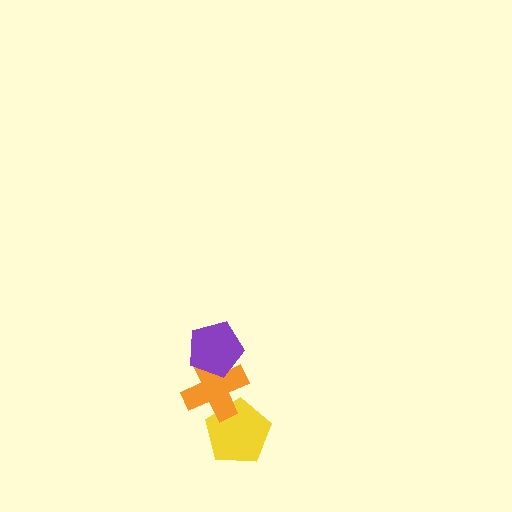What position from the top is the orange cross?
The orange cross is 2nd from the top.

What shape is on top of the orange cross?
The purple pentagon is on top of the orange cross.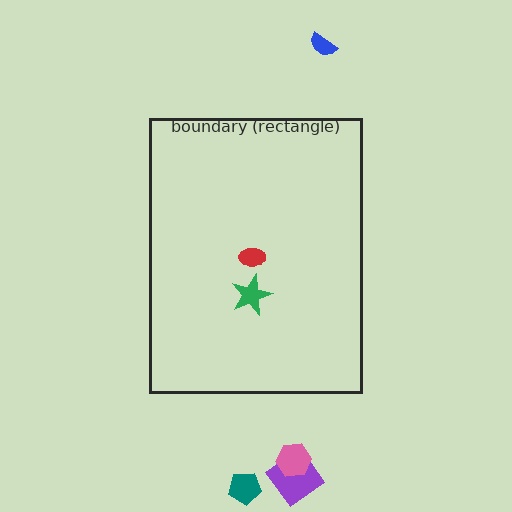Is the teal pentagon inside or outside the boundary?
Outside.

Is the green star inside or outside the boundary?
Inside.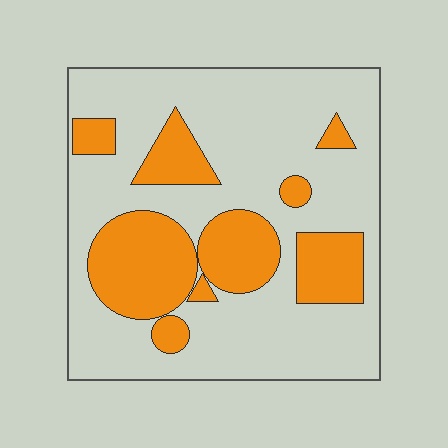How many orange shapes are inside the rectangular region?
9.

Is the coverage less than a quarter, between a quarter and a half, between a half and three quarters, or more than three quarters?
Between a quarter and a half.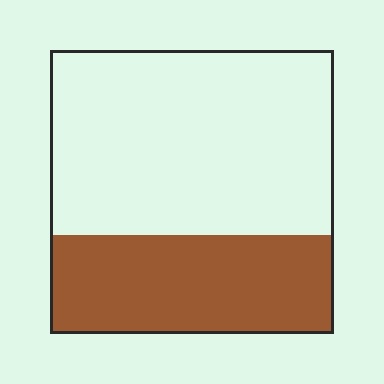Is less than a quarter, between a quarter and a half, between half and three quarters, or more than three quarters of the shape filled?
Between a quarter and a half.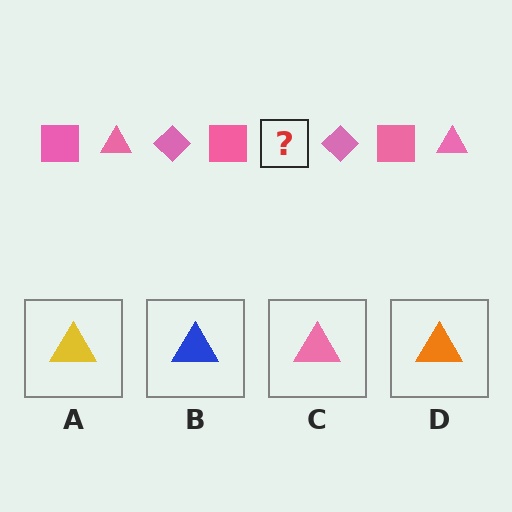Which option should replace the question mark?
Option C.